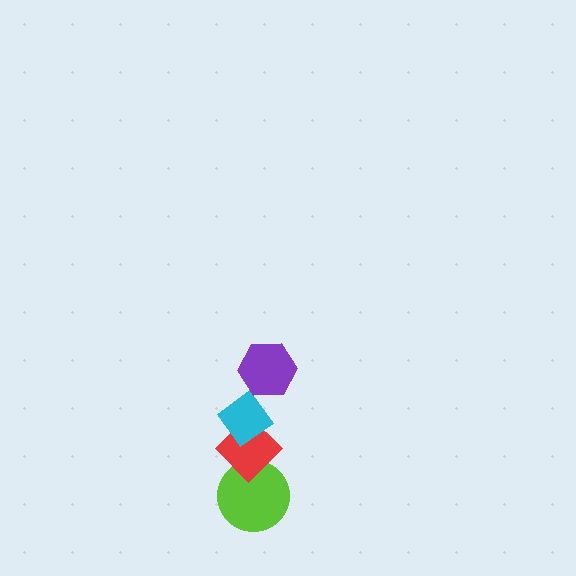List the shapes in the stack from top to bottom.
From top to bottom: the purple hexagon, the cyan diamond, the red diamond, the lime circle.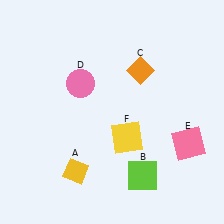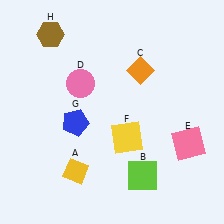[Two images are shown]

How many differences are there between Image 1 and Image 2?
There are 2 differences between the two images.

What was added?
A blue pentagon (G), a brown hexagon (H) were added in Image 2.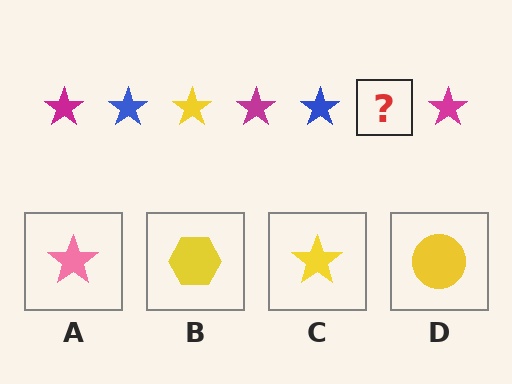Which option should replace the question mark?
Option C.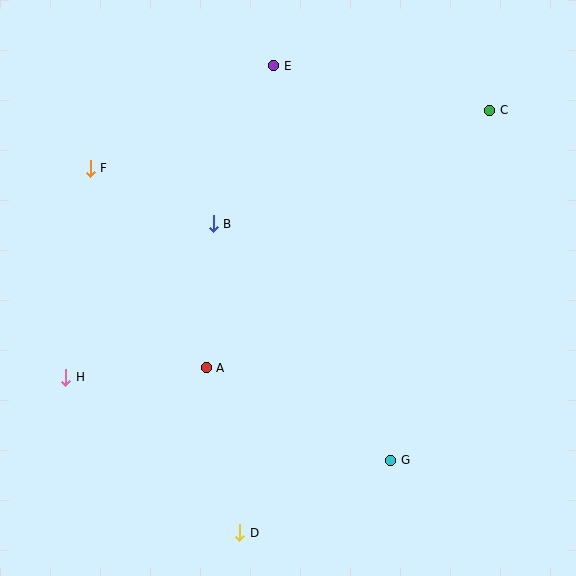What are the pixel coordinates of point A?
Point A is at (206, 368).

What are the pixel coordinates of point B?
Point B is at (213, 224).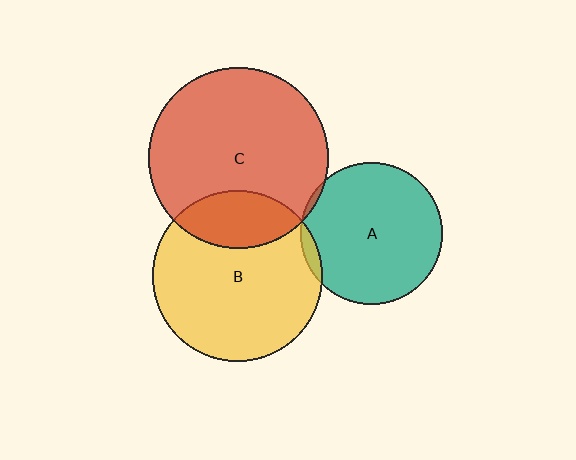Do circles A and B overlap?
Yes.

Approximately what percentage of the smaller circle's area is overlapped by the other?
Approximately 5%.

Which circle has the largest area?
Circle C (red).